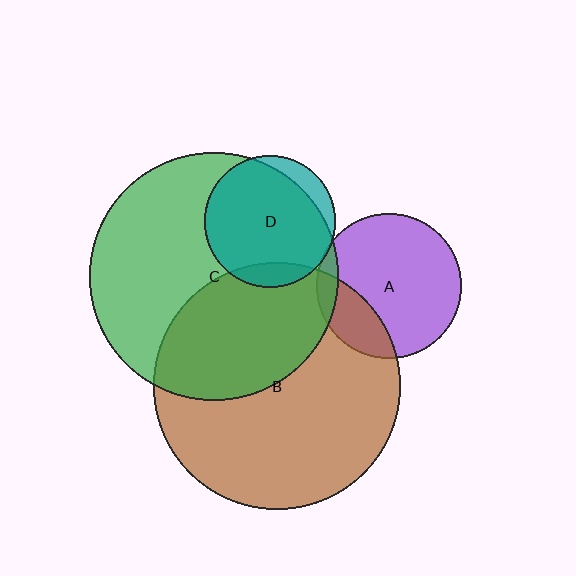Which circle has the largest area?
Circle C (green).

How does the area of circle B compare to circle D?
Approximately 3.5 times.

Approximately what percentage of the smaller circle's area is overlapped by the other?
Approximately 85%.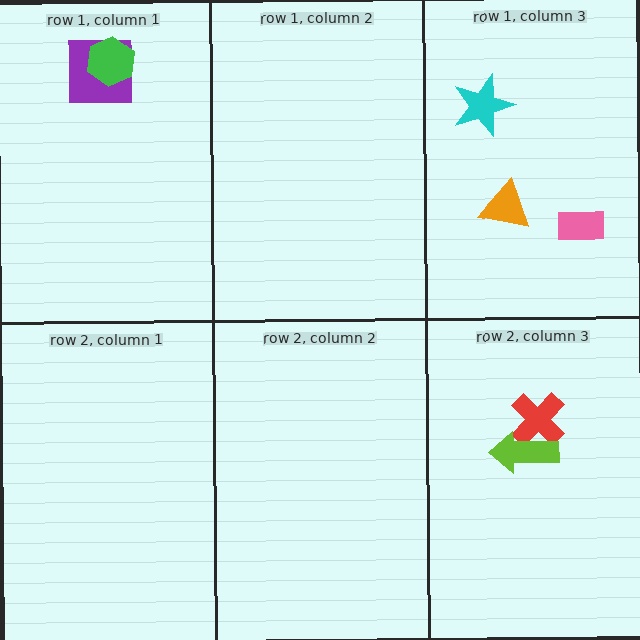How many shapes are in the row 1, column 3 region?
3.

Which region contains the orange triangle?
The row 1, column 3 region.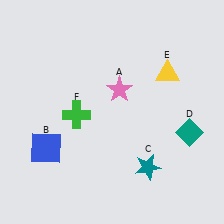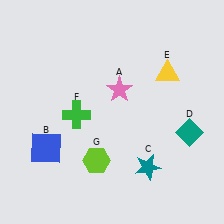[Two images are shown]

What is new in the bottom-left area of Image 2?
A lime hexagon (G) was added in the bottom-left area of Image 2.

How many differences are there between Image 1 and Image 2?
There is 1 difference between the two images.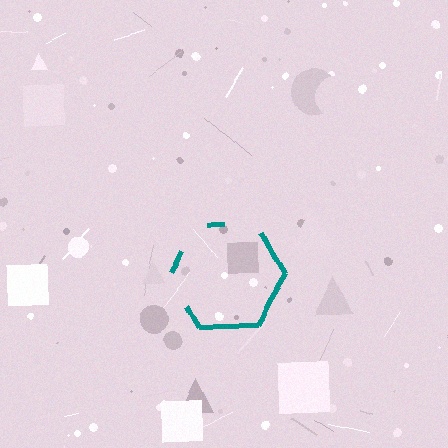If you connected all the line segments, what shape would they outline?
They would outline a hexagon.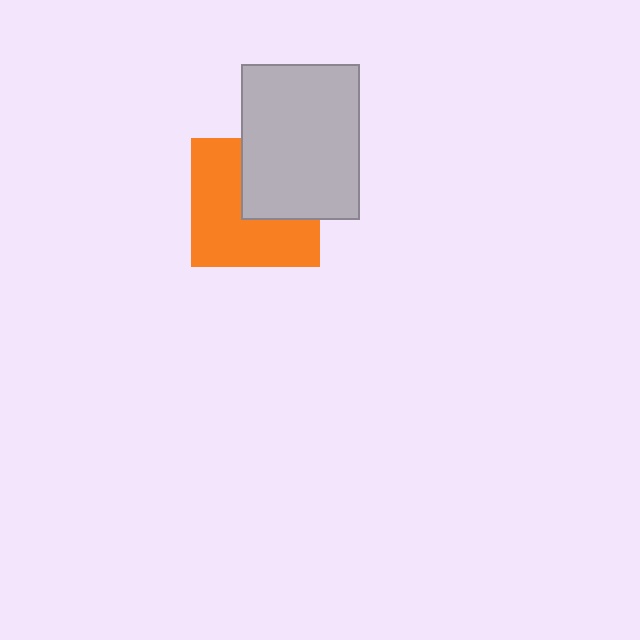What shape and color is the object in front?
The object in front is a light gray rectangle.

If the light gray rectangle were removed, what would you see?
You would see the complete orange square.